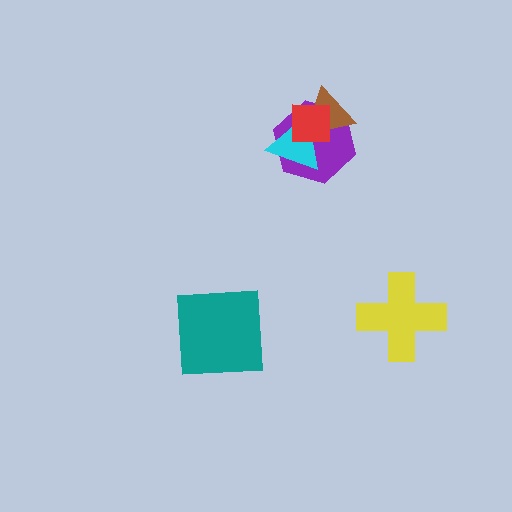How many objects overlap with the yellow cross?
0 objects overlap with the yellow cross.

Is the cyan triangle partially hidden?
Yes, it is partially covered by another shape.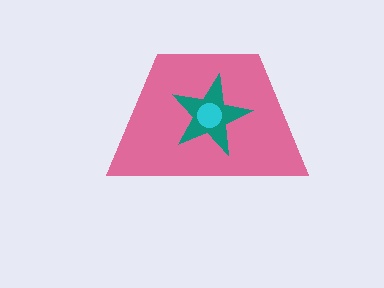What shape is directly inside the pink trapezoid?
The teal star.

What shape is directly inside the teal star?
The cyan circle.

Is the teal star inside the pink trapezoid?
Yes.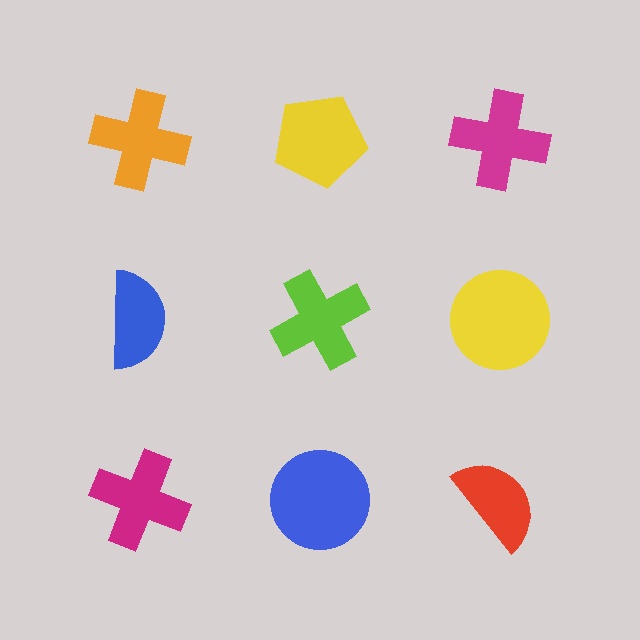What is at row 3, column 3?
A red semicircle.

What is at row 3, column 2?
A blue circle.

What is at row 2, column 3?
A yellow circle.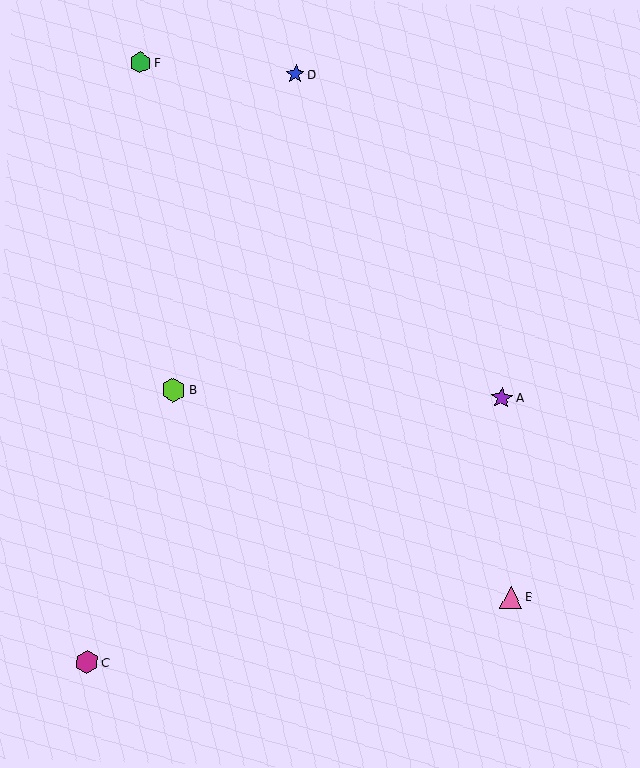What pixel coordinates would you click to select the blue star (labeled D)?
Click at (295, 74) to select the blue star D.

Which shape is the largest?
The lime hexagon (labeled B) is the largest.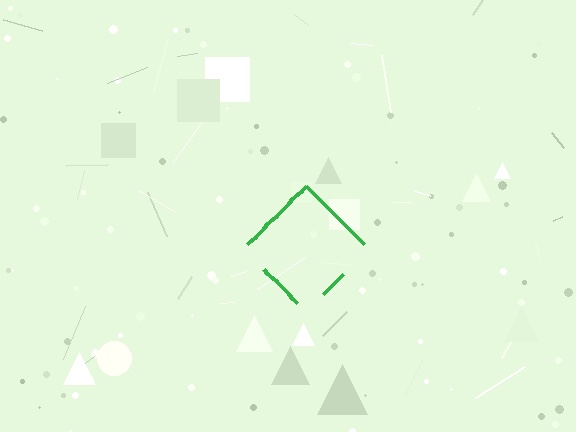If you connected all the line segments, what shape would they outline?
They would outline a diamond.